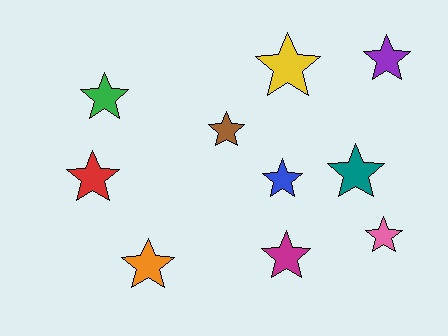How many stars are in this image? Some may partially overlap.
There are 10 stars.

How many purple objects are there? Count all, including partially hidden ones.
There is 1 purple object.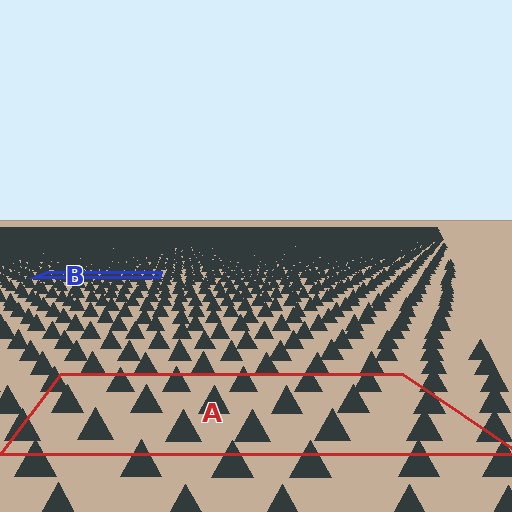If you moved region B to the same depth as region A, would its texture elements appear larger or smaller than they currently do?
They would appear larger. At a closer depth, the same texture elements are projected at a bigger on-screen size.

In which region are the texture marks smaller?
The texture marks are smaller in region B, because it is farther away.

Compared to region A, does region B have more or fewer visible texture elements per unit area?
Region B has more texture elements per unit area — they are packed more densely because it is farther away.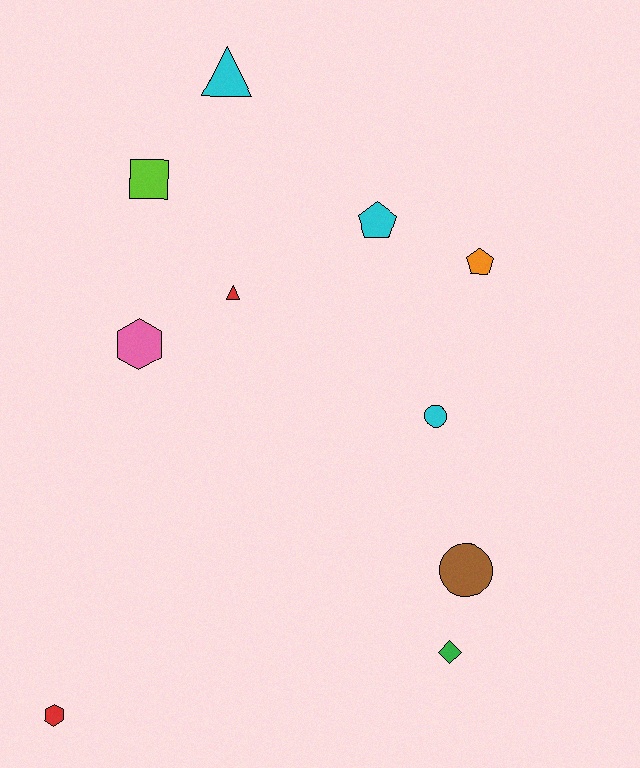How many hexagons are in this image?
There are 2 hexagons.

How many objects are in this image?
There are 10 objects.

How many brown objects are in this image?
There is 1 brown object.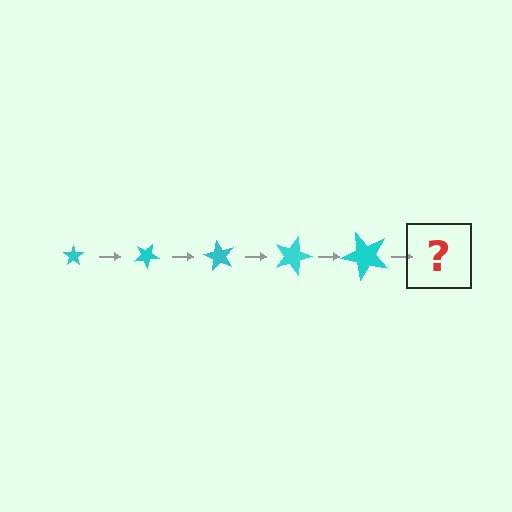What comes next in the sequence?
The next element should be a star, larger than the previous one and rotated 150 degrees from the start.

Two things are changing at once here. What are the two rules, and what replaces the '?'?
The two rules are that the star grows larger each step and it rotates 30 degrees each step. The '?' should be a star, larger than the previous one and rotated 150 degrees from the start.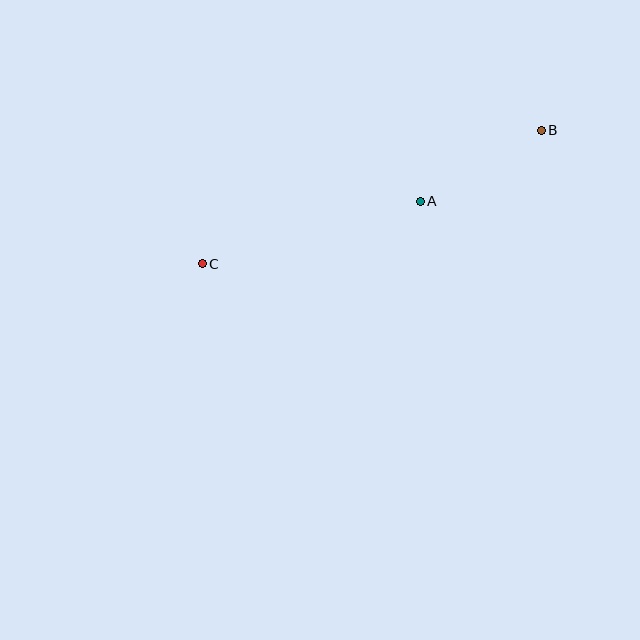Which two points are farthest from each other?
Points B and C are farthest from each other.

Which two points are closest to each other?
Points A and B are closest to each other.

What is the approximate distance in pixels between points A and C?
The distance between A and C is approximately 226 pixels.